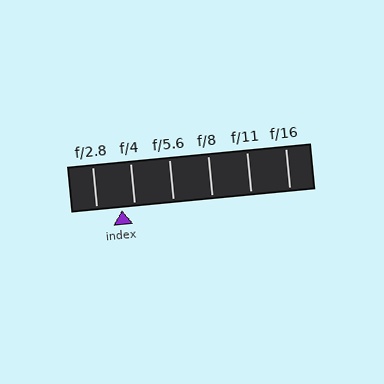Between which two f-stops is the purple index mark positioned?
The index mark is between f/2.8 and f/4.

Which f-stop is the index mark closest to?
The index mark is closest to f/4.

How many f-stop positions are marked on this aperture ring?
There are 6 f-stop positions marked.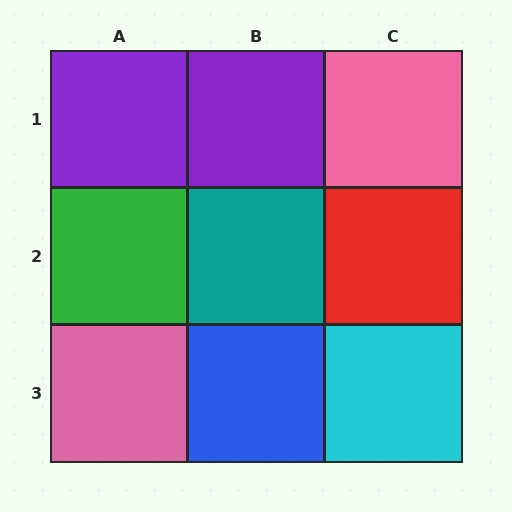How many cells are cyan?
1 cell is cyan.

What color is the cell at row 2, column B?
Teal.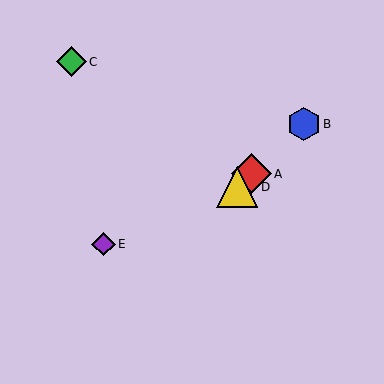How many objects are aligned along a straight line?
3 objects (A, B, D) are aligned along a straight line.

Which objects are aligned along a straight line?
Objects A, B, D are aligned along a straight line.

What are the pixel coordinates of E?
Object E is at (104, 244).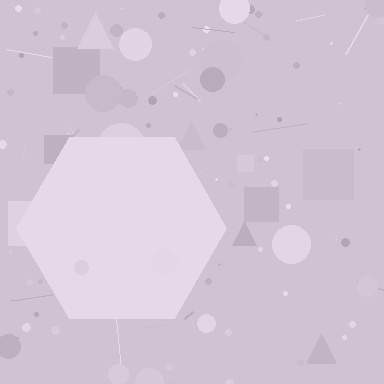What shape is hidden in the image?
A hexagon is hidden in the image.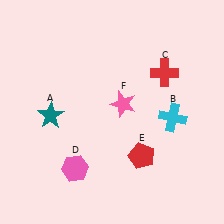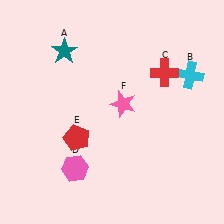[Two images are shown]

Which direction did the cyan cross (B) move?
The cyan cross (B) moved up.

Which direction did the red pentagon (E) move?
The red pentagon (E) moved left.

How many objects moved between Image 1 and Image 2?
3 objects moved between the two images.